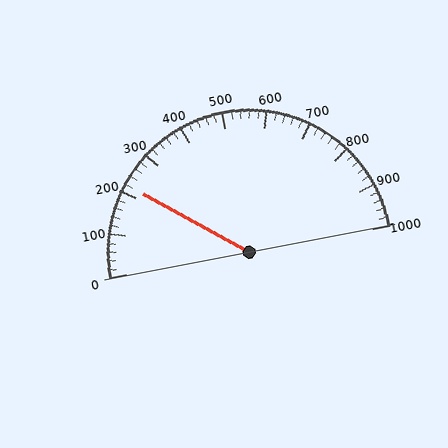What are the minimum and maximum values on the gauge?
The gauge ranges from 0 to 1000.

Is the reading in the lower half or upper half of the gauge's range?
The reading is in the lower half of the range (0 to 1000).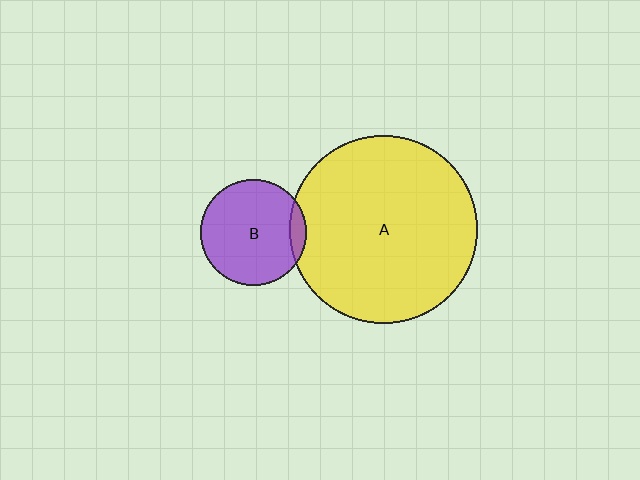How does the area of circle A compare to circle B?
Approximately 3.2 times.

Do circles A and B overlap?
Yes.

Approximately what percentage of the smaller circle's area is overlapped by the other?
Approximately 10%.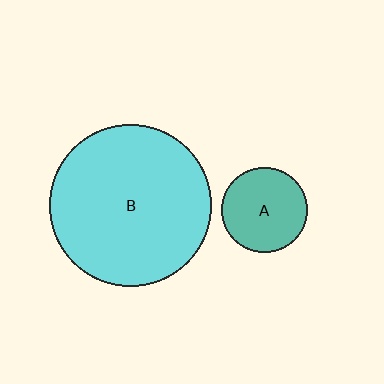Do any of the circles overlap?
No, none of the circles overlap.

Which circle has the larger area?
Circle B (cyan).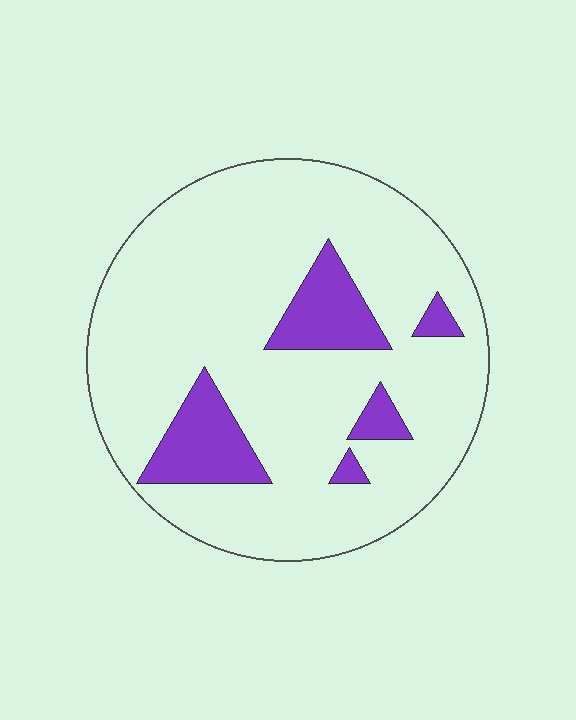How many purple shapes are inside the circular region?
5.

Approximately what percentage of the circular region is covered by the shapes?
Approximately 15%.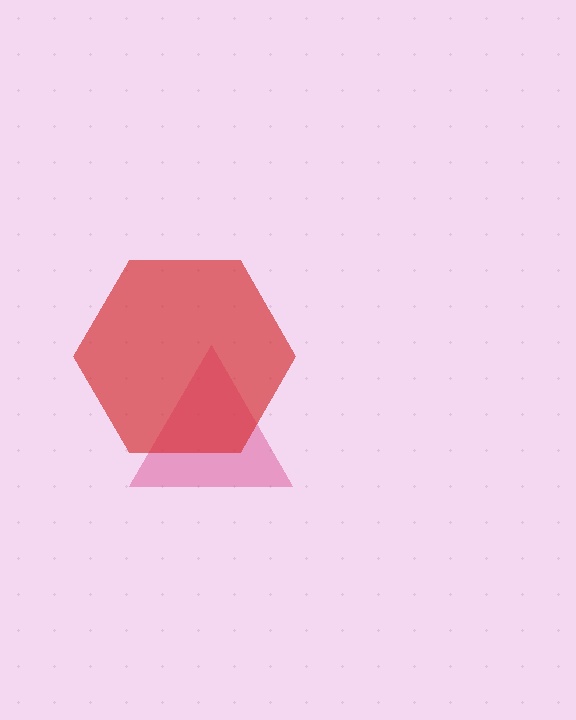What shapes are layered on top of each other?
The layered shapes are: a pink triangle, a red hexagon.